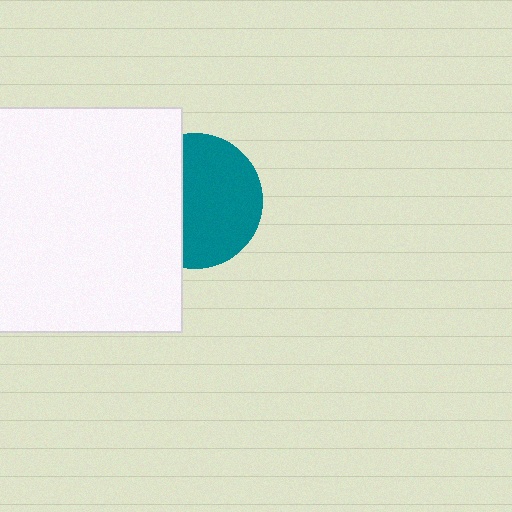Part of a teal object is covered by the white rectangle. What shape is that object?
It is a circle.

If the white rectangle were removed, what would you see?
You would see the complete teal circle.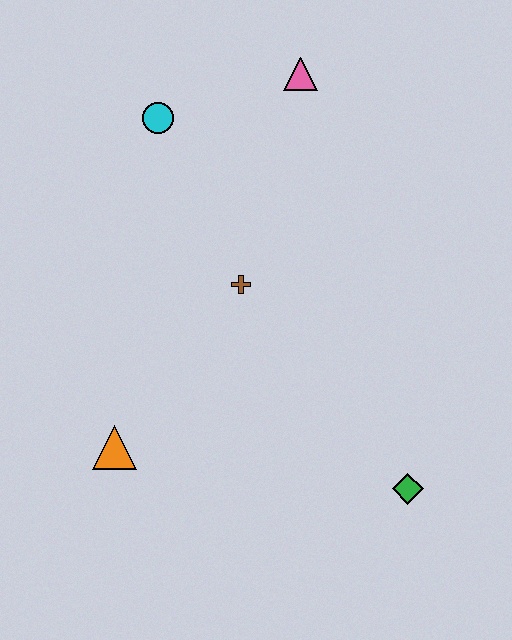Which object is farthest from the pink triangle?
The green diamond is farthest from the pink triangle.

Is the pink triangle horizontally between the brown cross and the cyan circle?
No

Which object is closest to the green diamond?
The brown cross is closest to the green diamond.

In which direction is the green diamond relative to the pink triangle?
The green diamond is below the pink triangle.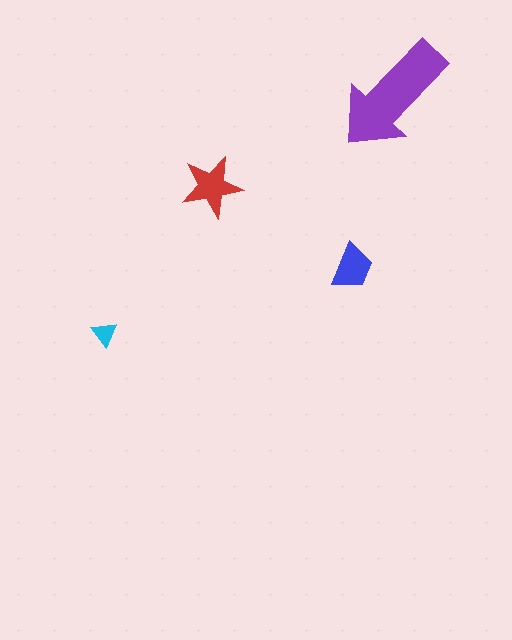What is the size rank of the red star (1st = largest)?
2nd.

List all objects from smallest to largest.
The cyan triangle, the blue trapezoid, the red star, the purple arrow.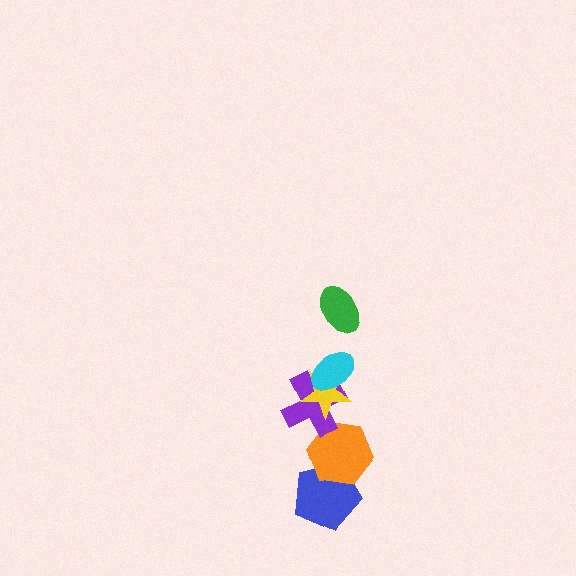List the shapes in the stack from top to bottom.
From top to bottom: the green ellipse, the cyan ellipse, the yellow star, the purple cross, the orange hexagon, the blue pentagon.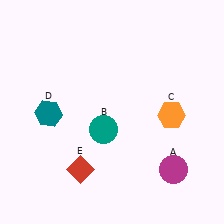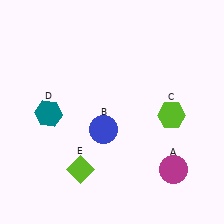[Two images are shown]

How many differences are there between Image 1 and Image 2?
There are 3 differences between the two images.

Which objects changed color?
B changed from teal to blue. C changed from orange to lime. E changed from red to lime.